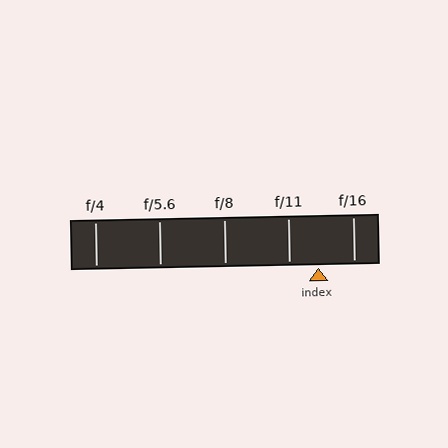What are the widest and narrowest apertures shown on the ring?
The widest aperture shown is f/4 and the narrowest is f/16.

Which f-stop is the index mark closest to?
The index mark is closest to f/11.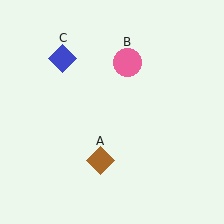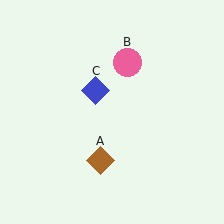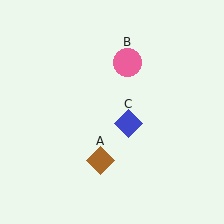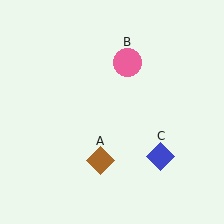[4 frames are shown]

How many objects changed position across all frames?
1 object changed position: blue diamond (object C).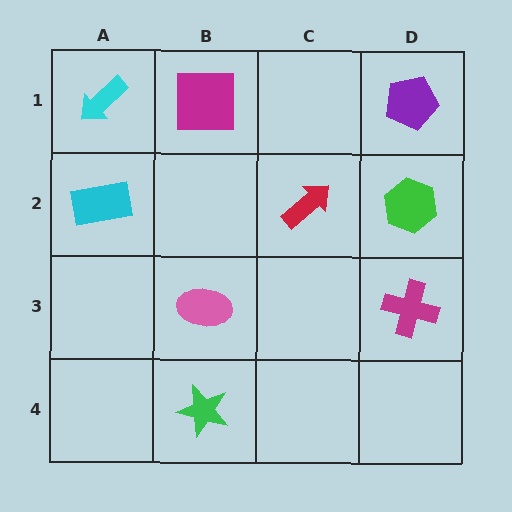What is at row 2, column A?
A cyan rectangle.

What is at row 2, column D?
A green hexagon.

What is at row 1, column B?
A magenta square.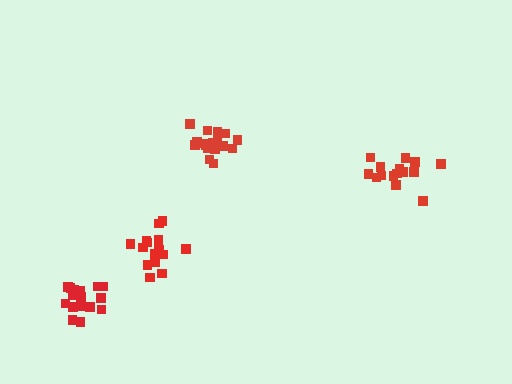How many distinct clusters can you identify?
There are 4 distinct clusters.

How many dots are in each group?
Group 1: 15 dots, Group 2: 16 dots, Group 3: 18 dots, Group 4: 17 dots (66 total).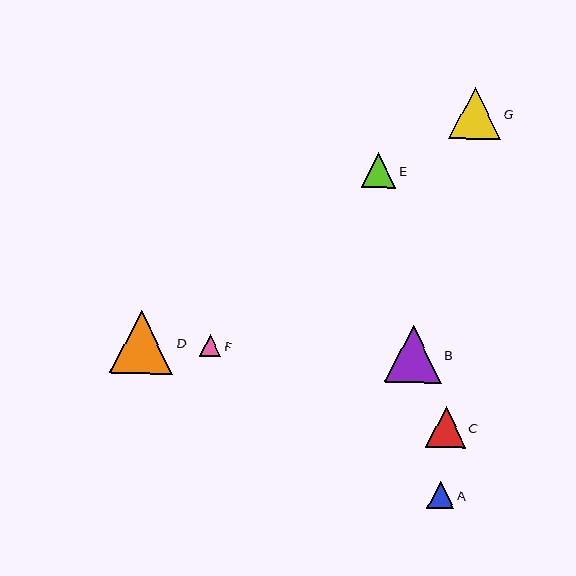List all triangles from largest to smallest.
From largest to smallest: D, B, G, C, E, A, F.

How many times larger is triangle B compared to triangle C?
Triangle B is approximately 1.4 times the size of triangle C.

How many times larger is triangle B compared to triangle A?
Triangle B is approximately 2.1 times the size of triangle A.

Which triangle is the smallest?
Triangle F is the smallest with a size of approximately 21 pixels.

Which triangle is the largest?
Triangle D is the largest with a size of approximately 64 pixels.